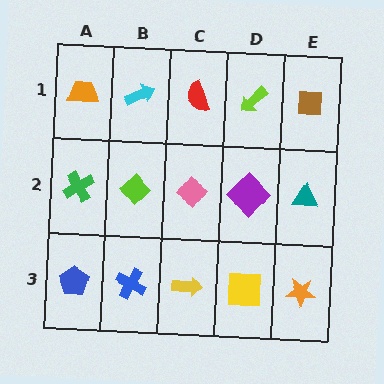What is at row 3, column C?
A yellow arrow.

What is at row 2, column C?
A pink diamond.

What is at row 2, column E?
A teal triangle.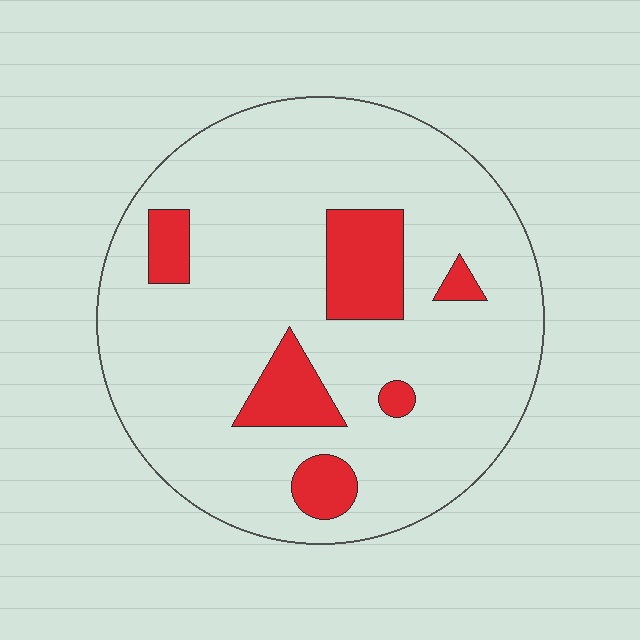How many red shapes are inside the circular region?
6.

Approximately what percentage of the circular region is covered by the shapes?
Approximately 15%.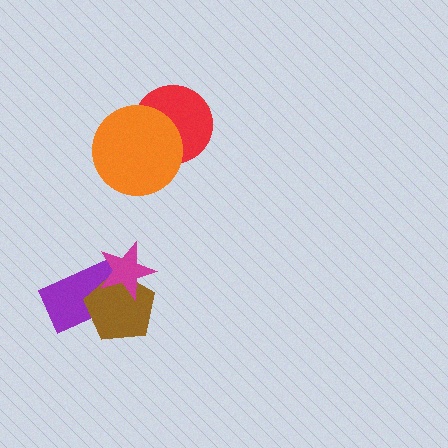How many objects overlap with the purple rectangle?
2 objects overlap with the purple rectangle.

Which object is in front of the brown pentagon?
The magenta star is in front of the brown pentagon.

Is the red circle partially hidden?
Yes, it is partially covered by another shape.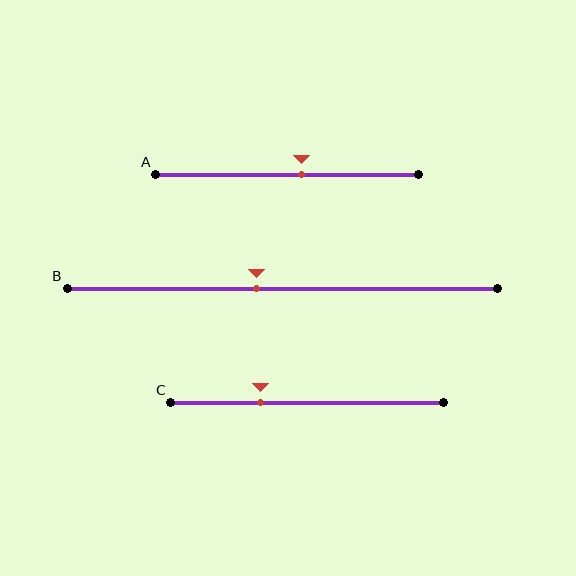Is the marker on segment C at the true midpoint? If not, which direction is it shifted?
No, the marker on segment C is shifted to the left by about 17% of the segment length.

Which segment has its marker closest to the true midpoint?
Segment A has its marker closest to the true midpoint.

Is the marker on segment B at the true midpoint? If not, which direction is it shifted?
No, the marker on segment B is shifted to the left by about 6% of the segment length.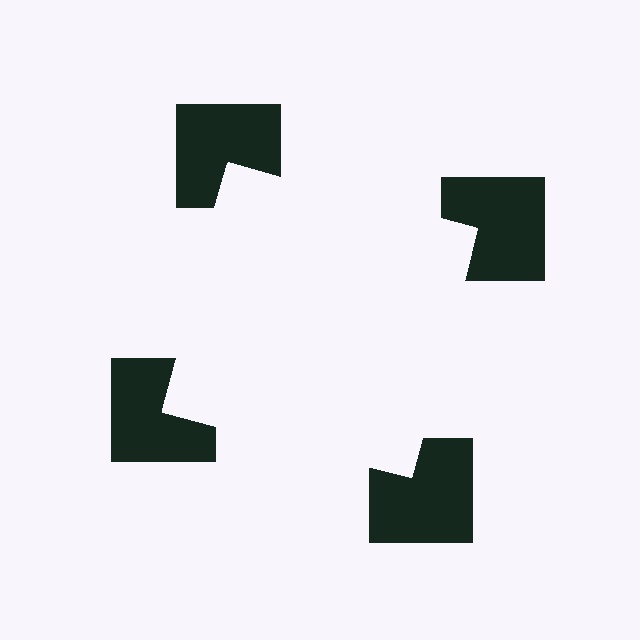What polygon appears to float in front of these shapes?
An illusory square — its edges are inferred from the aligned wedge cuts in the notched squares, not physically drawn.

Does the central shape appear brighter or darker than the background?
It typically appears slightly brighter than the background, even though no actual brightness change is drawn.